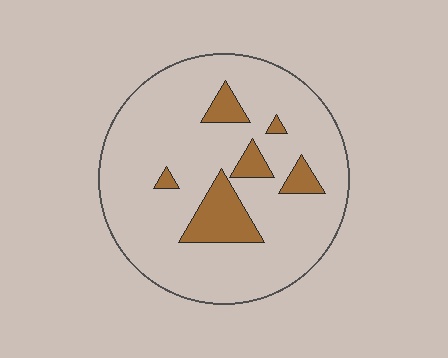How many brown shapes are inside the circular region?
6.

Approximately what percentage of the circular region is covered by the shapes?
Approximately 15%.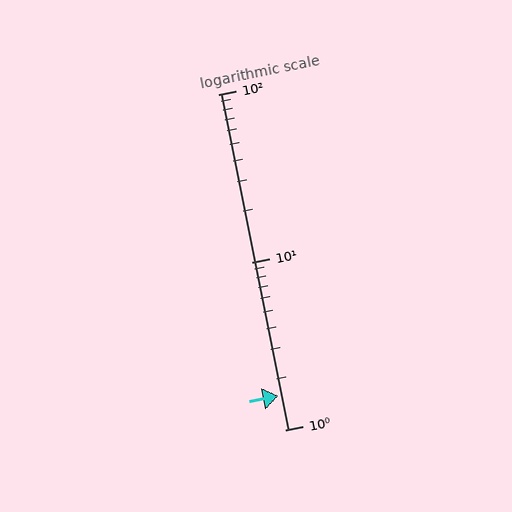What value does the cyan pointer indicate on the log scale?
The pointer indicates approximately 1.6.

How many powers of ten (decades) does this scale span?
The scale spans 2 decades, from 1 to 100.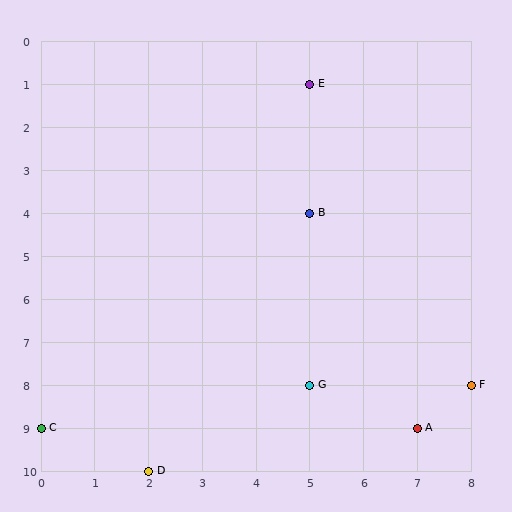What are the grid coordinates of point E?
Point E is at grid coordinates (5, 1).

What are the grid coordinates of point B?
Point B is at grid coordinates (5, 4).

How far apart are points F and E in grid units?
Points F and E are 3 columns and 7 rows apart (about 7.6 grid units diagonally).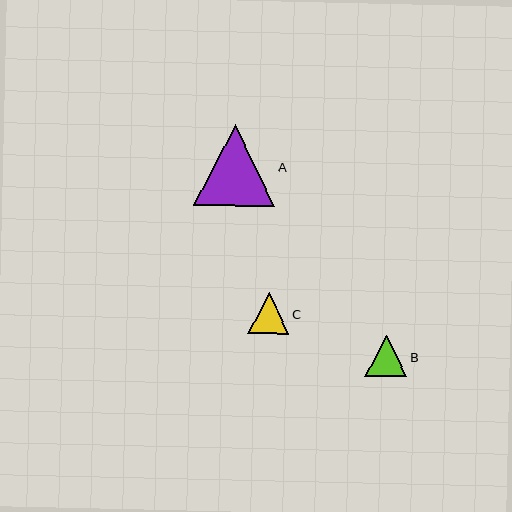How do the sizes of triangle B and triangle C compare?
Triangle B and triangle C are approximately the same size.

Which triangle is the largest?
Triangle A is the largest with a size of approximately 81 pixels.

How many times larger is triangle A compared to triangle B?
Triangle A is approximately 2.0 times the size of triangle B.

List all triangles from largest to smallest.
From largest to smallest: A, B, C.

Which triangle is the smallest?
Triangle C is the smallest with a size of approximately 40 pixels.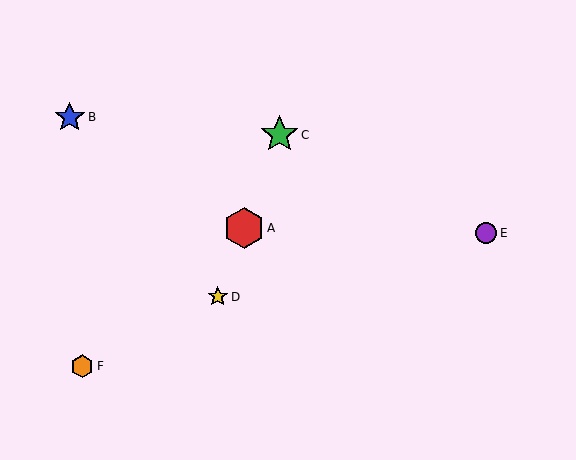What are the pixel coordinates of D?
Object D is at (218, 297).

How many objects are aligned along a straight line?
3 objects (A, C, D) are aligned along a straight line.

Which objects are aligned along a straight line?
Objects A, C, D are aligned along a straight line.